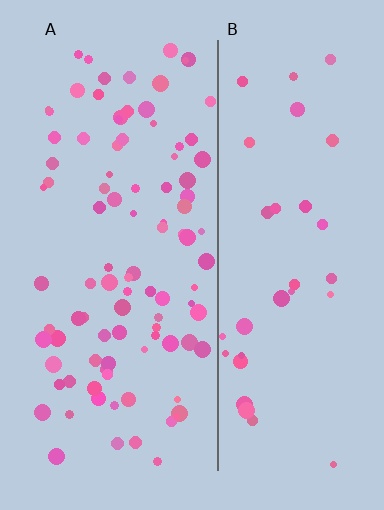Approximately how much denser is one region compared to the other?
Approximately 2.8× — region A over region B.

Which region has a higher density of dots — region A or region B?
A (the left).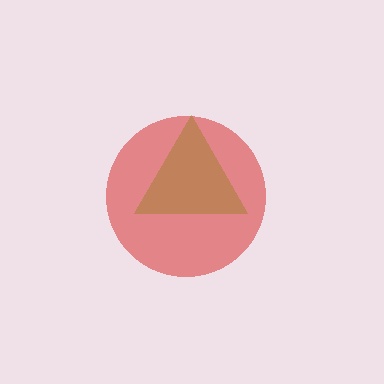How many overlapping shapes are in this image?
There are 2 overlapping shapes in the image.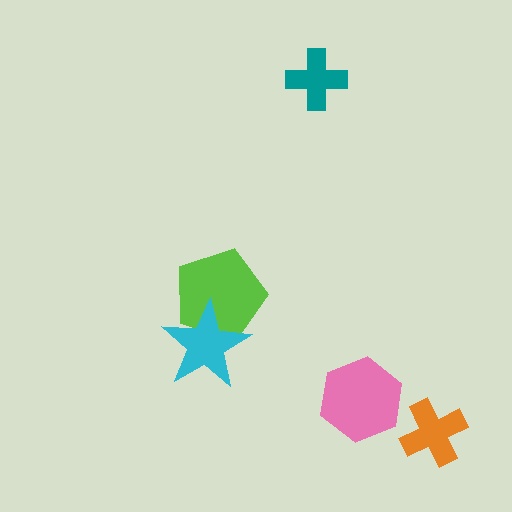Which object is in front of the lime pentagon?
The cyan star is in front of the lime pentagon.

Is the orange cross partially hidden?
No, no other shape covers it.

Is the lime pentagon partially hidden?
Yes, it is partially covered by another shape.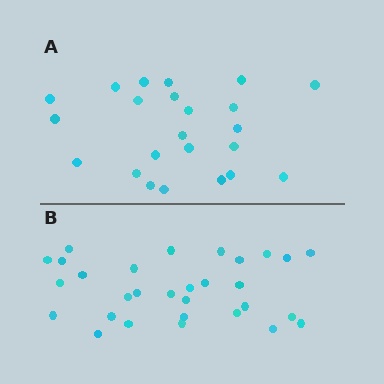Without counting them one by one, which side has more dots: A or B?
Region B (the bottom region) has more dots.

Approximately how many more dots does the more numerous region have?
Region B has roughly 8 or so more dots than region A.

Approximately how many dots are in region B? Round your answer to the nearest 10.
About 30 dots.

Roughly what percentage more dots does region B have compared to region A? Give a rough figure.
About 30% more.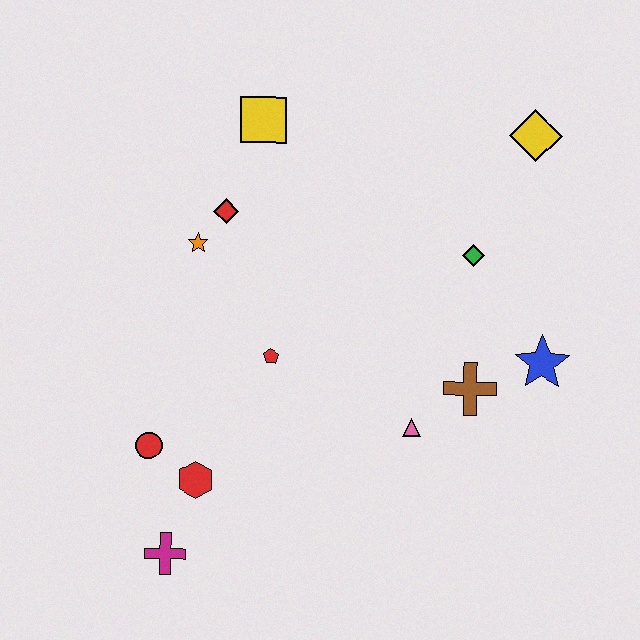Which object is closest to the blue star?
The brown cross is closest to the blue star.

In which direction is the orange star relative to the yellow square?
The orange star is below the yellow square.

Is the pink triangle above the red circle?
Yes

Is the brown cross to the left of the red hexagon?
No